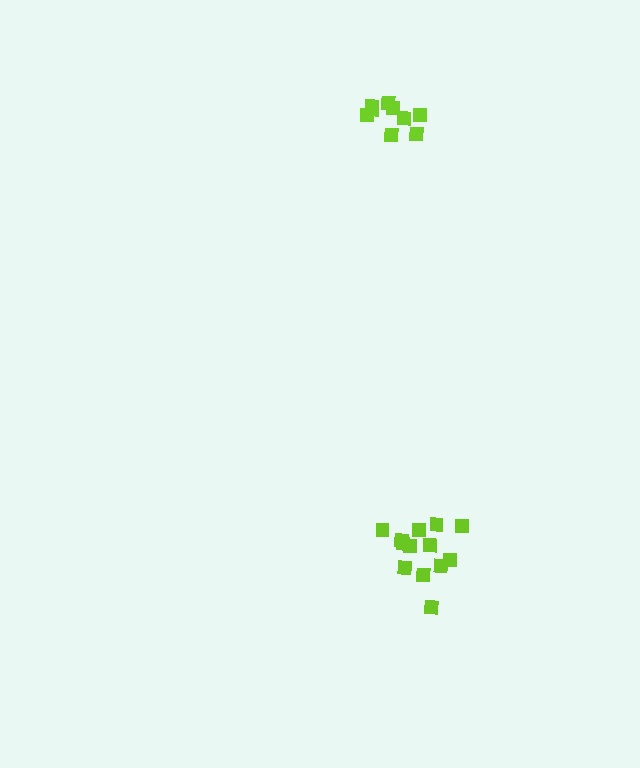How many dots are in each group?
Group 1: 9 dots, Group 2: 13 dots (22 total).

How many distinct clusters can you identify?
There are 2 distinct clusters.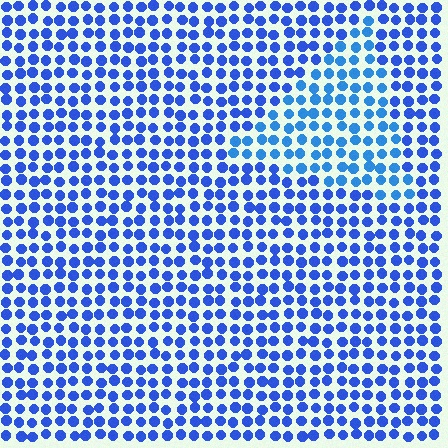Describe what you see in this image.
The image is filled with small blue elements in a uniform arrangement. A triangle-shaped region is visible where the elements are tinted to a slightly different hue, forming a subtle color boundary.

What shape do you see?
I see a triangle.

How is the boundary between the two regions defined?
The boundary is defined purely by a slight shift in hue (about 19 degrees). Spacing, size, and orientation are identical on both sides.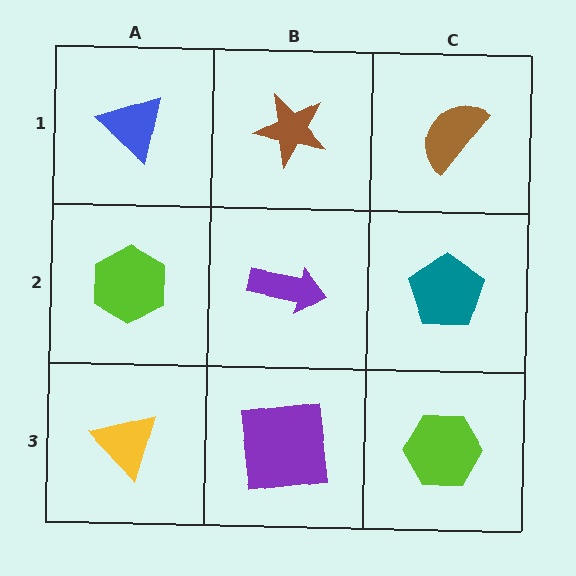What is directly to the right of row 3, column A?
A purple square.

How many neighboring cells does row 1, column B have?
3.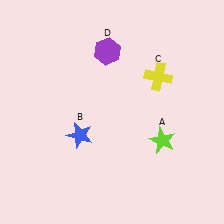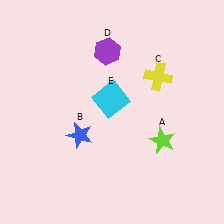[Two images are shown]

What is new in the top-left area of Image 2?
A cyan square (E) was added in the top-left area of Image 2.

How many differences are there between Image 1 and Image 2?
There is 1 difference between the two images.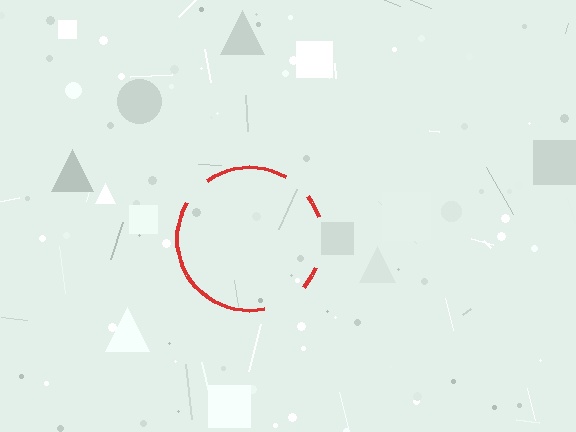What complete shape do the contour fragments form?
The contour fragments form a circle.